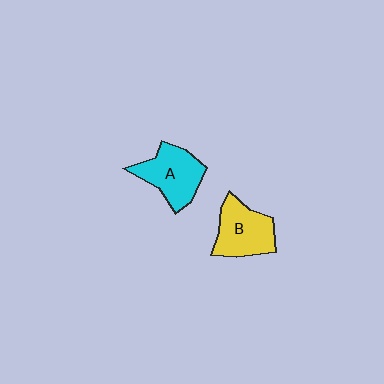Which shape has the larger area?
Shape A (cyan).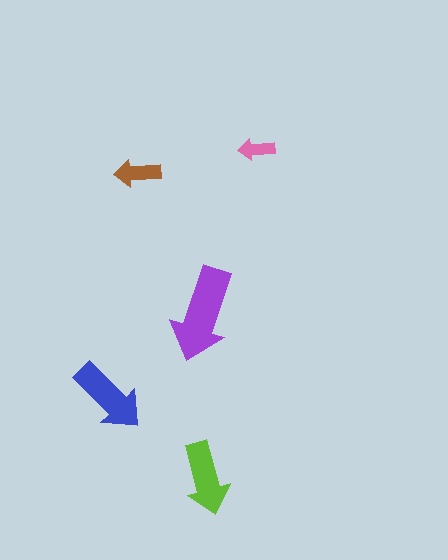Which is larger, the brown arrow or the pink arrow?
The brown one.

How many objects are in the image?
There are 5 objects in the image.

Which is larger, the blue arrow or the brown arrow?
The blue one.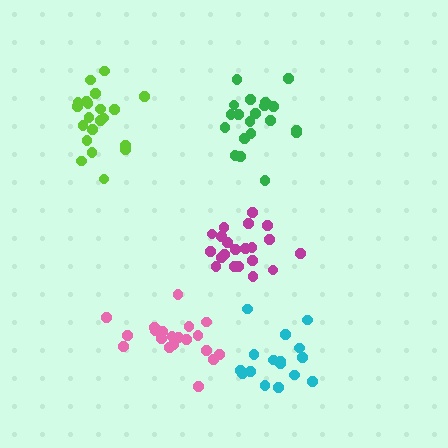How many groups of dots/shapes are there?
There are 5 groups.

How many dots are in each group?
Group 1: 16 dots, Group 2: 21 dots, Group 3: 20 dots, Group 4: 21 dots, Group 5: 21 dots (99 total).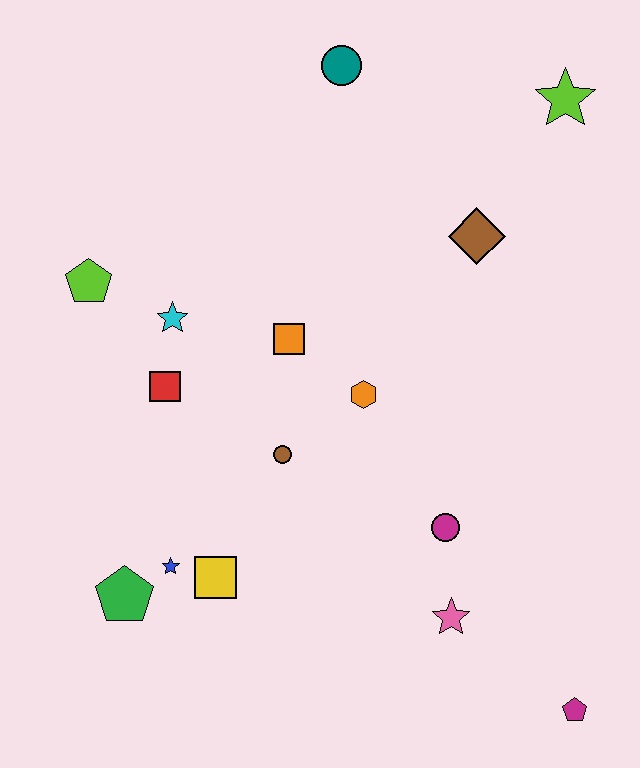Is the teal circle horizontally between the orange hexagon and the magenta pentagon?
No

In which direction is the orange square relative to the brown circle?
The orange square is above the brown circle.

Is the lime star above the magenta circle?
Yes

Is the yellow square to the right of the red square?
Yes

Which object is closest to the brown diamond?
The lime star is closest to the brown diamond.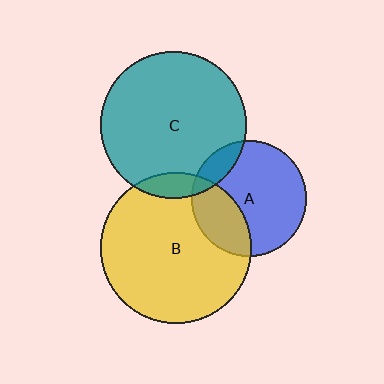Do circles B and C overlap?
Yes.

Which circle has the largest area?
Circle B (yellow).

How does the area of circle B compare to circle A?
Approximately 1.7 times.